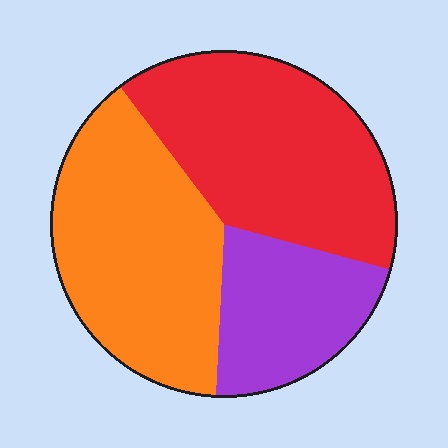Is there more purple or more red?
Red.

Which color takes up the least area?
Purple, at roughly 20%.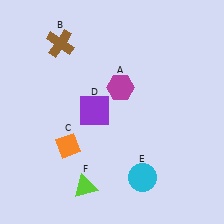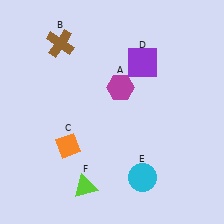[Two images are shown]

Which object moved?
The purple square (D) moved right.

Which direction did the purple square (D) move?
The purple square (D) moved right.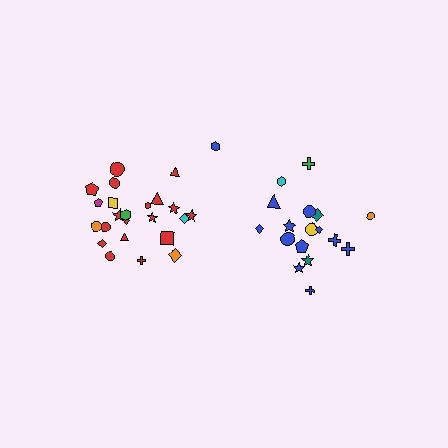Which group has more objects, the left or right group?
The left group.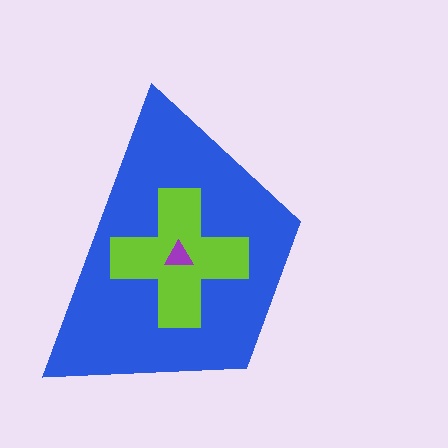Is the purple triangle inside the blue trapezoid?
Yes.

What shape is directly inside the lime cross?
The purple triangle.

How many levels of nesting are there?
3.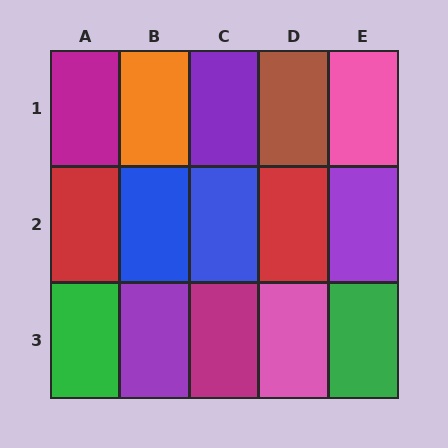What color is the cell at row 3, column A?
Green.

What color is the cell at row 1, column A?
Magenta.